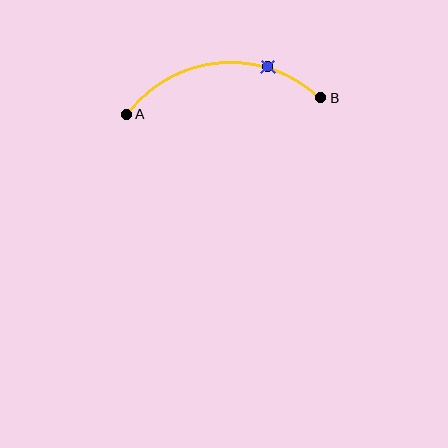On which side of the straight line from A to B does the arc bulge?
The arc bulges above the straight line connecting A and B.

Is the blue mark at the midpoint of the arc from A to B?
No. The blue mark lies on the arc but is closer to endpoint B. The arc midpoint would be at the point on the curve equidistant along the arc from both A and B.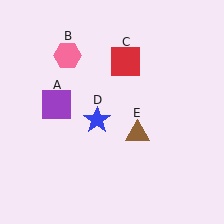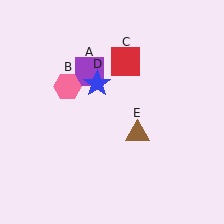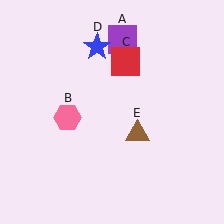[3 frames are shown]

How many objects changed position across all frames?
3 objects changed position: purple square (object A), pink hexagon (object B), blue star (object D).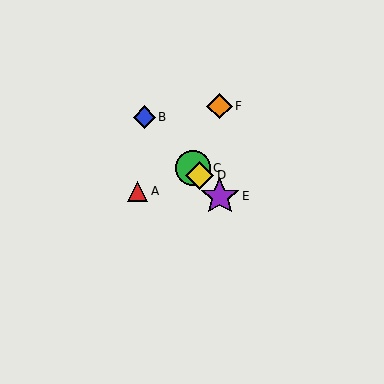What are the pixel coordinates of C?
Object C is at (193, 168).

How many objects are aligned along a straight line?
4 objects (B, C, D, E) are aligned along a straight line.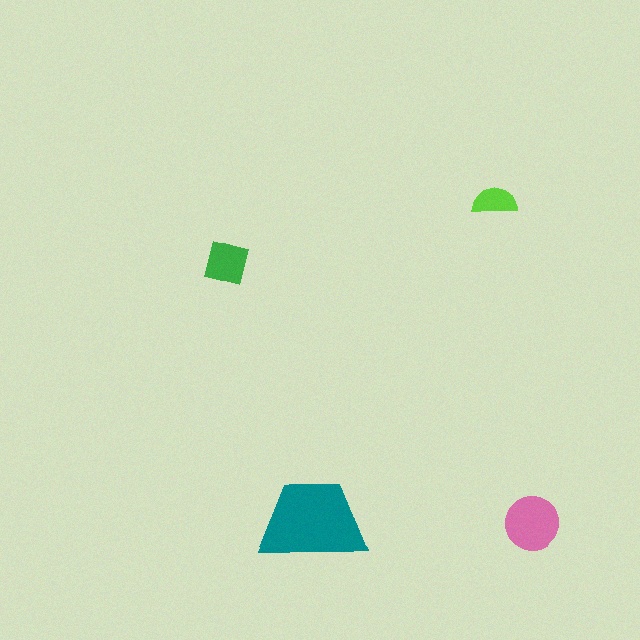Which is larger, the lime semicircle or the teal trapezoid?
The teal trapezoid.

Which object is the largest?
The teal trapezoid.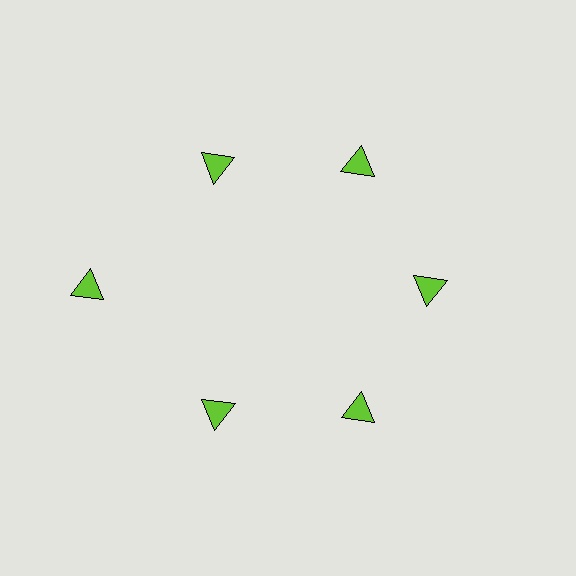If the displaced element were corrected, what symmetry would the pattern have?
It would have 6-fold rotational symmetry — the pattern would map onto itself every 60 degrees.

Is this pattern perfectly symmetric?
No. The 6 lime triangles are arranged in a ring, but one element near the 9 o'clock position is pushed outward from the center, breaking the 6-fold rotational symmetry.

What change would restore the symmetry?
The symmetry would be restored by moving it inward, back onto the ring so that all 6 triangles sit at equal angles and equal distance from the center.